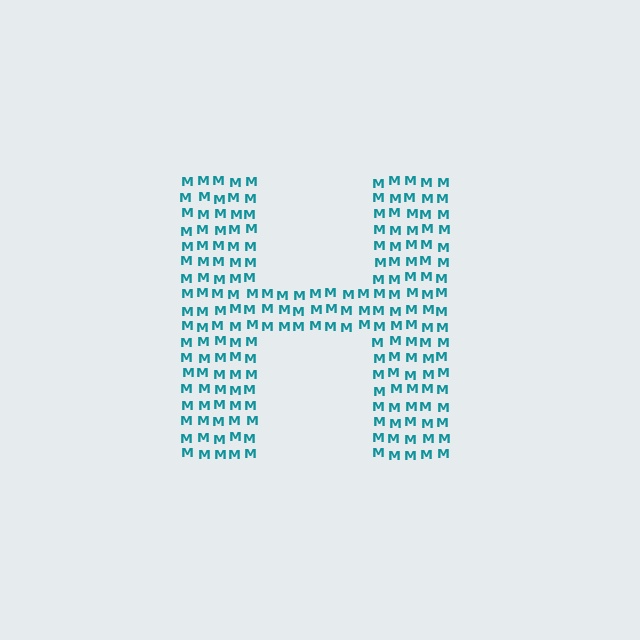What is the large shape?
The large shape is the letter H.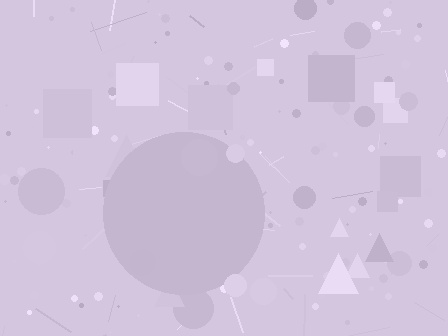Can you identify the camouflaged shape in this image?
The camouflaged shape is a circle.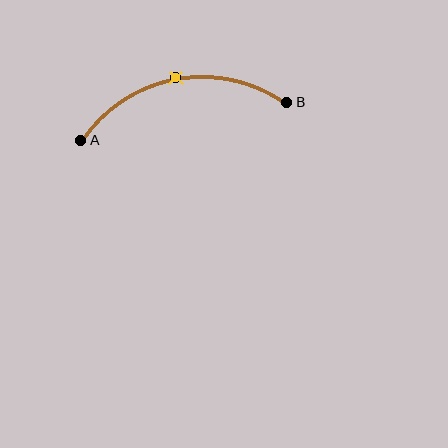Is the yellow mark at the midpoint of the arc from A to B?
Yes. The yellow mark lies on the arc at equal arc-length from both A and B — it is the arc midpoint.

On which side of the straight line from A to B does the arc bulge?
The arc bulges above the straight line connecting A and B.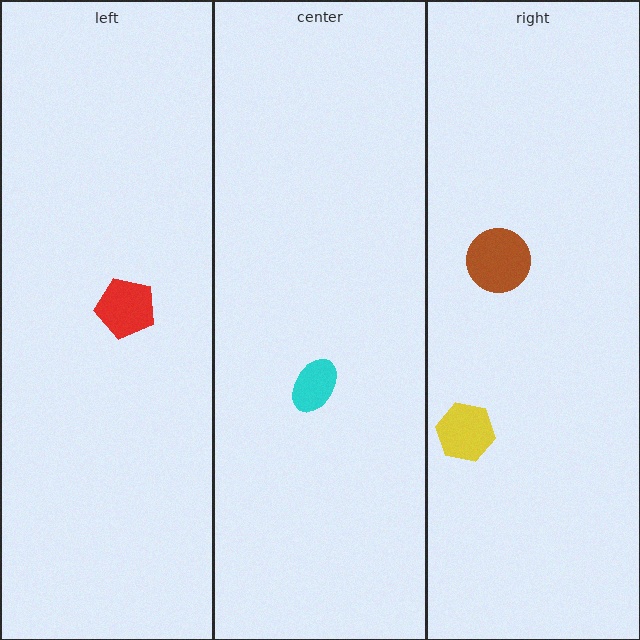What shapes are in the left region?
The red pentagon.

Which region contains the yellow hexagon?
The right region.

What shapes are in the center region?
The cyan ellipse.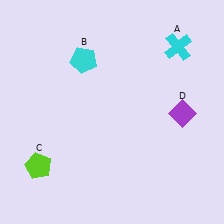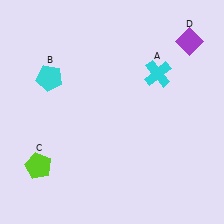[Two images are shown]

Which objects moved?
The objects that moved are: the cyan cross (A), the cyan pentagon (B), the purple diamond (D).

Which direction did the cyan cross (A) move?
The cyan cross (A) moved down.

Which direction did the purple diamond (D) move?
The purple diamond (D) moved up.